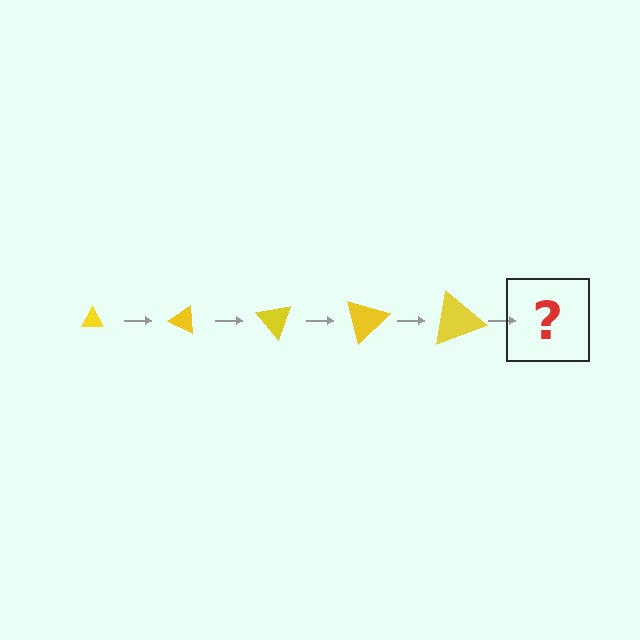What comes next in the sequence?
The next element should be a triangle, larger than the previous one and rotated 125 degrees from the start.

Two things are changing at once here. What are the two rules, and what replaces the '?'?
The two rules are that the triangle grows larger each step and it rotates 25 degrees each step. The '?' should be a triangle, larger than the previous one and rotated 125 degrees from the start.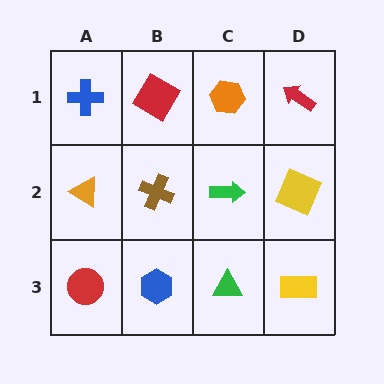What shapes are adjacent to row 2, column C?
An orange hexagon (row 1, column C), a green triangle (row 3, column C), a brown cross (row 2, column B), a yellow square (row 2, column D).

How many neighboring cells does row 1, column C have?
3.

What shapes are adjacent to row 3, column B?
A brown cross (row 2, column B), a red circle (row 3, column A), a green triangle (row 3, column C).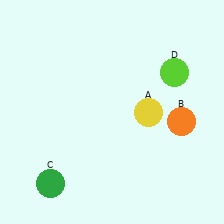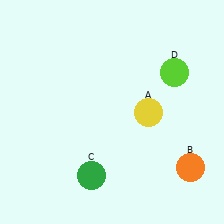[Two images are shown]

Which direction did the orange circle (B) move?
The orange circle (B) moved down.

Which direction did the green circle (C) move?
The green circle (C) moved right.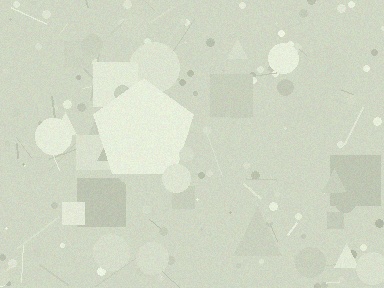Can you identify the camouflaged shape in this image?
The camouflaged shape is a pentagon.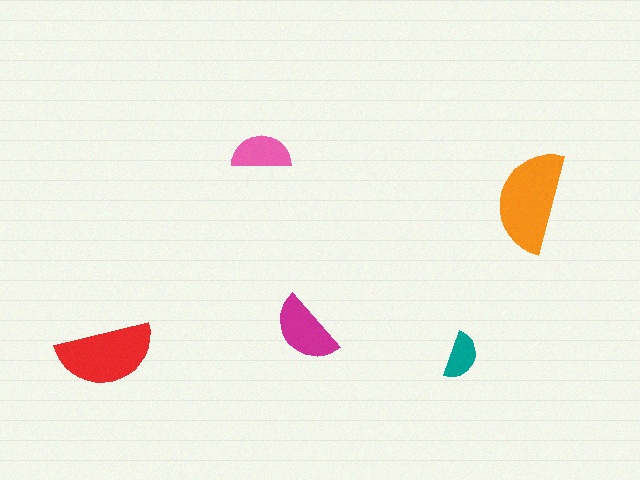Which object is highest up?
The pink semicircle is topmost.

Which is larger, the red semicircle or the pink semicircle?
The red one.